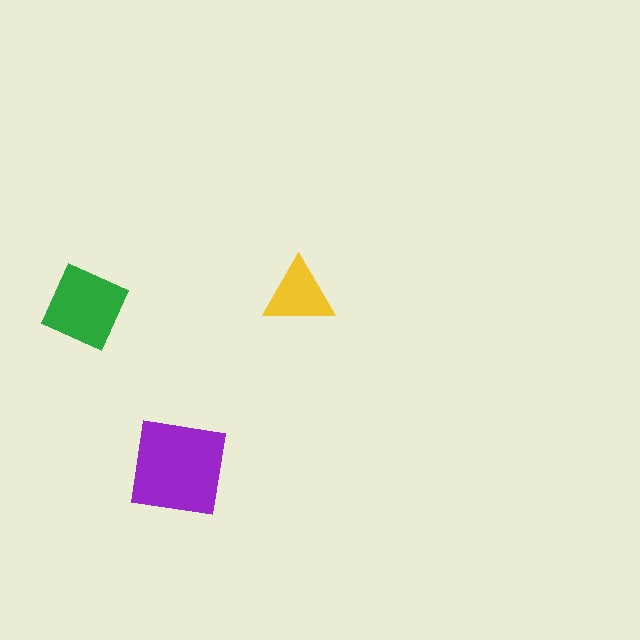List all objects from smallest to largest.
The yellow triangle, the green square, the purple square.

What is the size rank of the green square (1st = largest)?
2nd.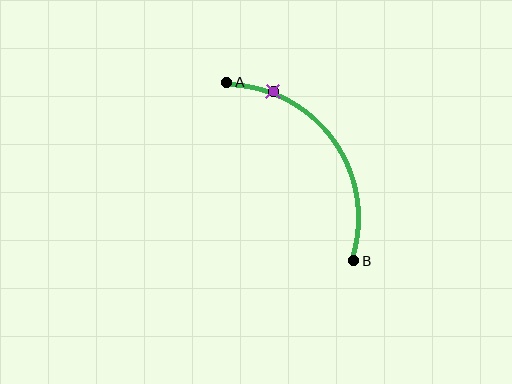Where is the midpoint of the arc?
The arc midpoint is the point on the curve farthest from the straight line joining A and B. It sits above and to the right of that line.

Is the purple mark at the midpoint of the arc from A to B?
No. The purple mark lies on the arc but is closer to endpoint A. The arc midpoint would be at the point on the curve equidistant along the arc from both A and B.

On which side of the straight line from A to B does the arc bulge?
The arc bulges above and to the right of the straight line connecting A and B.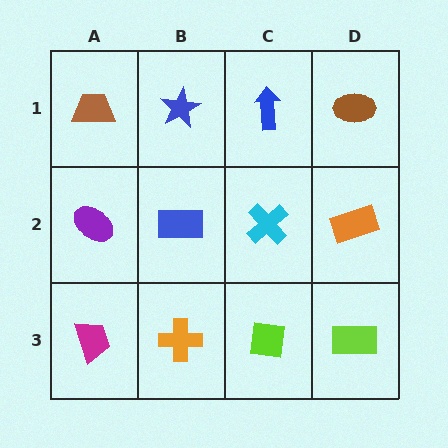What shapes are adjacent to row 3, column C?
A cyan cross (row 2, column C), an orange cross (row 3, column B), a lime rectangle (row 3, column D).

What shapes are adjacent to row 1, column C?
A cyan cross (row 2, column C), a blue star (row 1, column B), a brown ellipse (row 1, column D).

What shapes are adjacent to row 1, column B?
A blue rectangle (row 2, column B), a brown trapezoid (row 1, column A), a blue arrow (row 1, column C).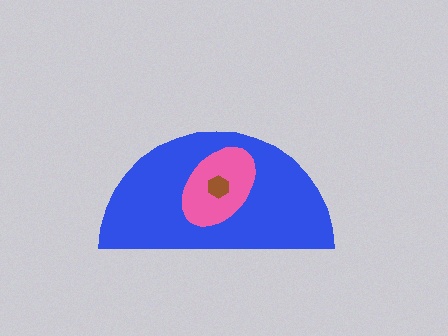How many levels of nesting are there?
3.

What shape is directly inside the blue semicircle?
The pink ellipse.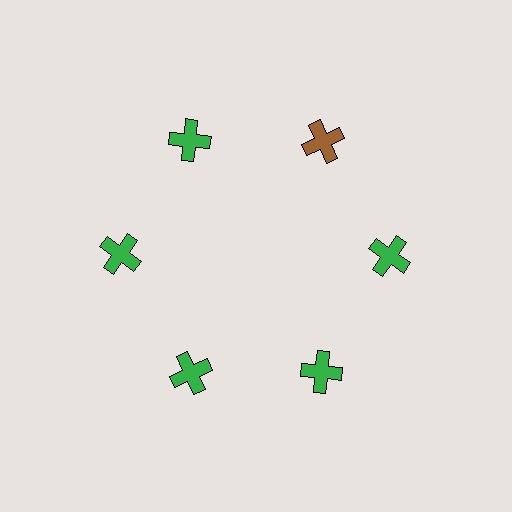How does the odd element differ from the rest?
It has a different color: brown instead of green.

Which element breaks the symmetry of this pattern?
The brown cross at roughly the 1 o'clock position breaks the symmetry. All other shapes are green crosses.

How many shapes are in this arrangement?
There are 6 shapes arranged in a ring pattern.